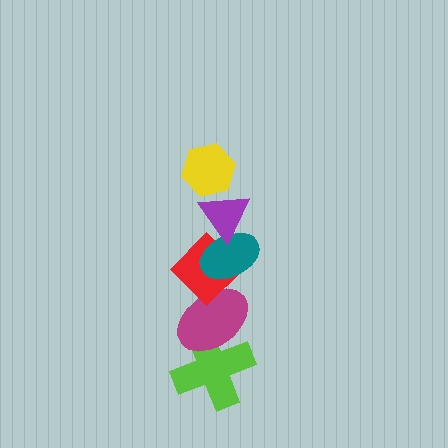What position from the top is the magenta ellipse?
The magenta ellipse is 5th from the top.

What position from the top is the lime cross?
The lime cross is 6th from the top.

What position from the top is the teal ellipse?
The teal ellipse is 3rd from the top.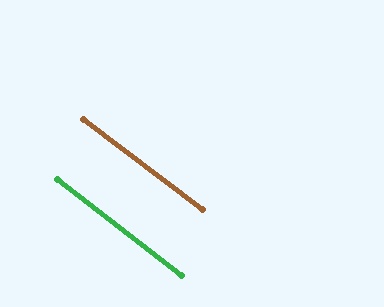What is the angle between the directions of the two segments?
Approximately 1 degree.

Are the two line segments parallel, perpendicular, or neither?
Parallel — their directions differ by only 0.6°.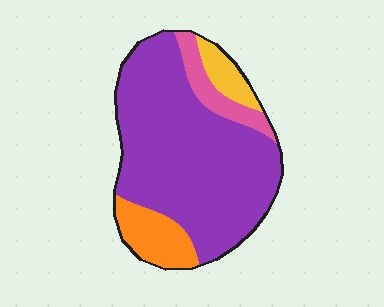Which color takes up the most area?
Purple, at roughly 75%.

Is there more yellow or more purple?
Purple.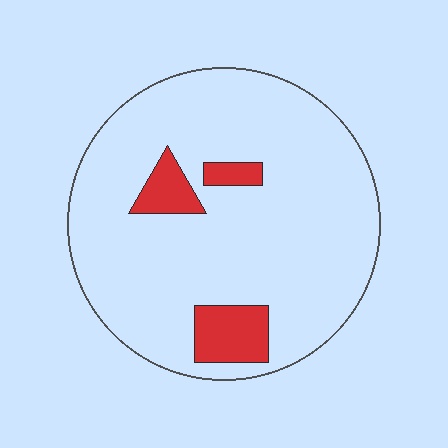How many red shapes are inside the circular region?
3.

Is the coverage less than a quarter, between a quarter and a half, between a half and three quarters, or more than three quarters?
Less than a quarter.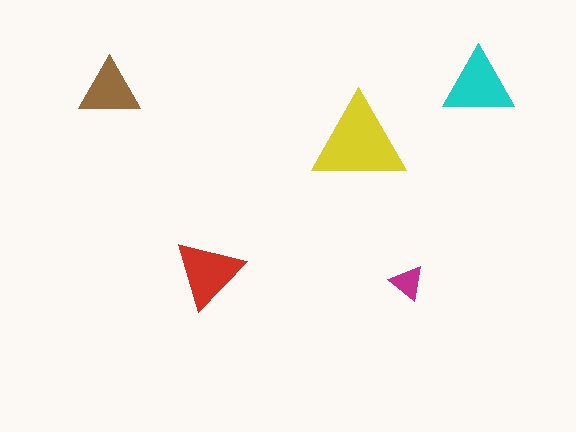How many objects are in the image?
There are 5 objects in the image.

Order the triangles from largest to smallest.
the yellow one, the cyan one, the red one, the brown one, the magenta one.